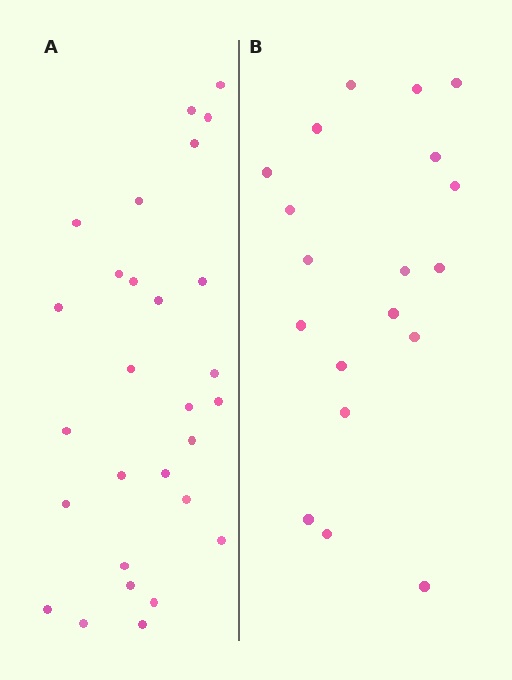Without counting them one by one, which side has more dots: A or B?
Region A (the left region) has more dots.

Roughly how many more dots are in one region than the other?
Region A has roughly 8 or so more dots than region B.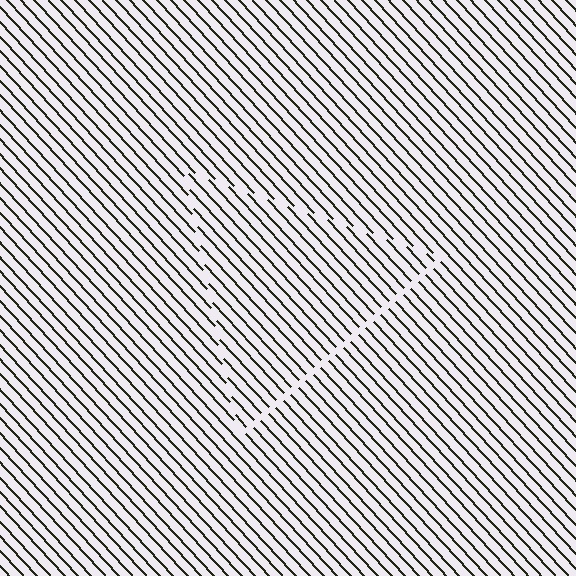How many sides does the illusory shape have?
3 sides — the line-ends trace a triangle.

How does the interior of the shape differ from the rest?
The interior of the shape contains the same grating, shifted by half a period — the contour is defined by the phase discontinuity where line-ends from the inner and outer gratings abut.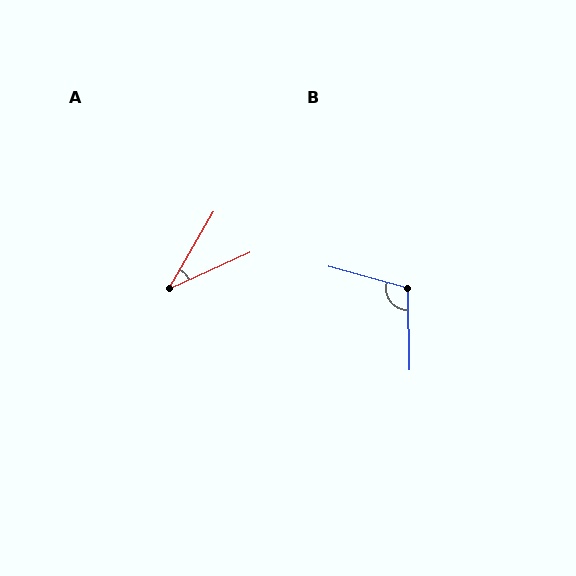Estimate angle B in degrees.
Approximately 106 degrees.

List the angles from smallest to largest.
A (35°), B (106°).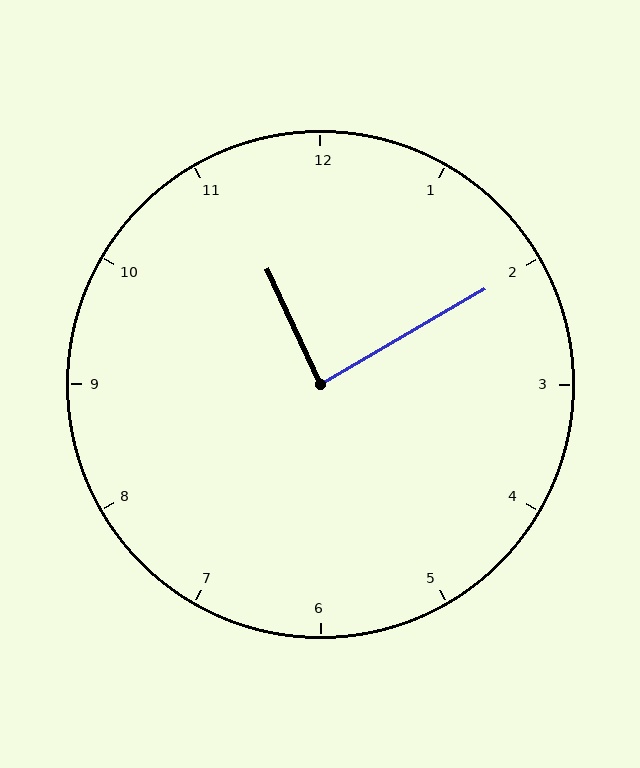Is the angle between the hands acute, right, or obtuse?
It is right.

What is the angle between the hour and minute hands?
Approximately 85 degrees.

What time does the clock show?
11:10.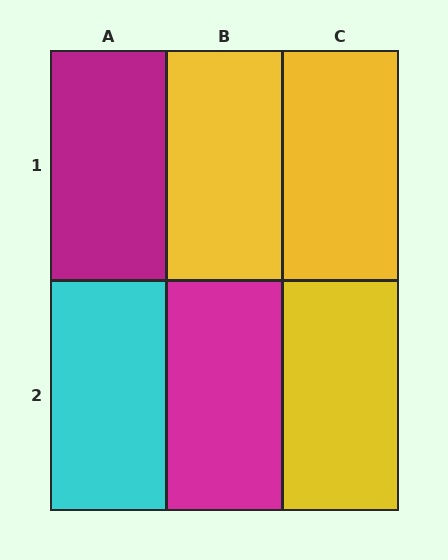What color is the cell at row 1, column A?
Magenta.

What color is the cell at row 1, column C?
Yellow.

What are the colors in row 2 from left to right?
Cyan, magenta, yellow.